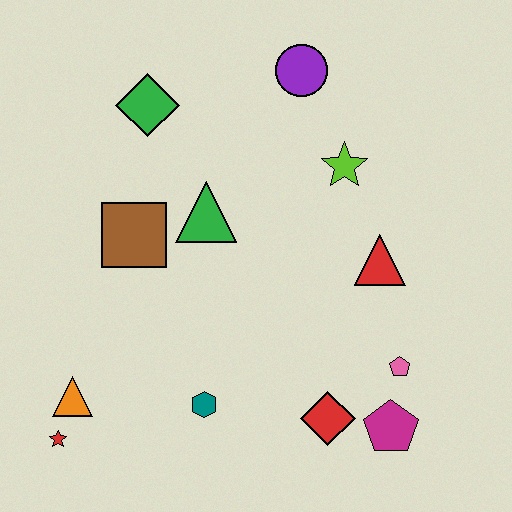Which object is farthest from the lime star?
The red star is farthest from the lime star.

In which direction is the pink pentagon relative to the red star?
The pink pentagon is to the right of the red star.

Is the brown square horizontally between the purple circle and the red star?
Yes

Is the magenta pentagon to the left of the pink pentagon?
Yes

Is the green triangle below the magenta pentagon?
No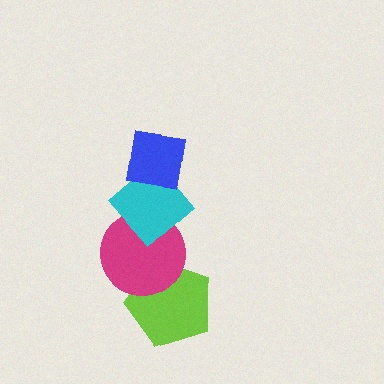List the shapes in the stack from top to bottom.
From top to bottom: the blue square, the cyan diamond, the magenta circle, the lime pentagon.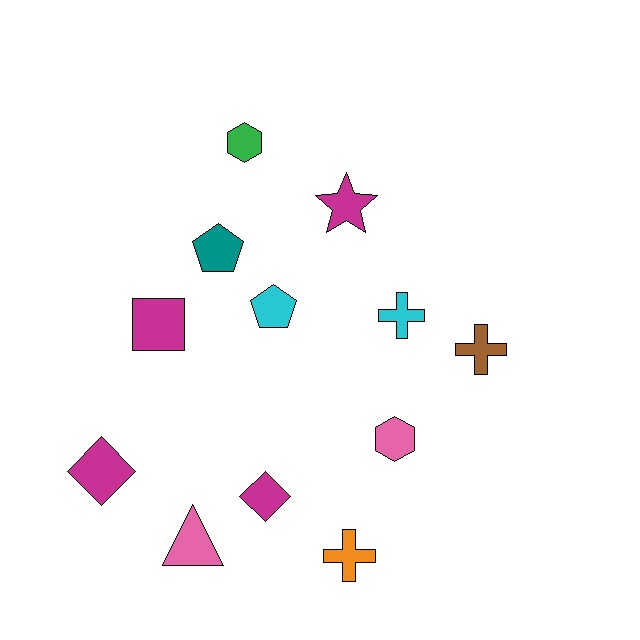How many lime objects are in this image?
There are no lime objects.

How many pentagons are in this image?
There are 2 pentagons.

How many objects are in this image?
There are 12 objects.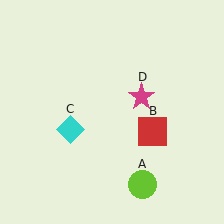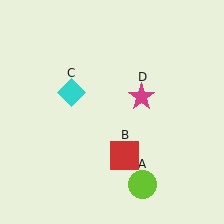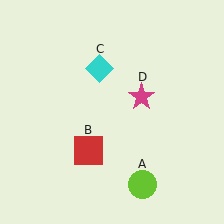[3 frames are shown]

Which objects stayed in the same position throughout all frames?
Lime circle (object A) and magenta star (object D) remained stationary.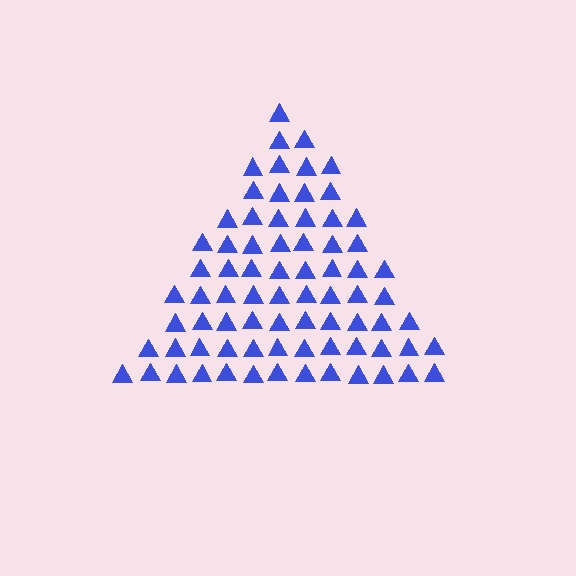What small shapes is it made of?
It is made of small triangles.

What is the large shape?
The large shape is a triangle.